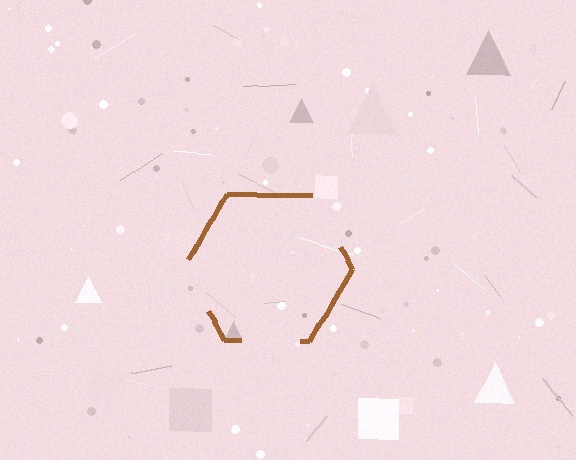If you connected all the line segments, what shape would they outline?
They would outline a hexagon.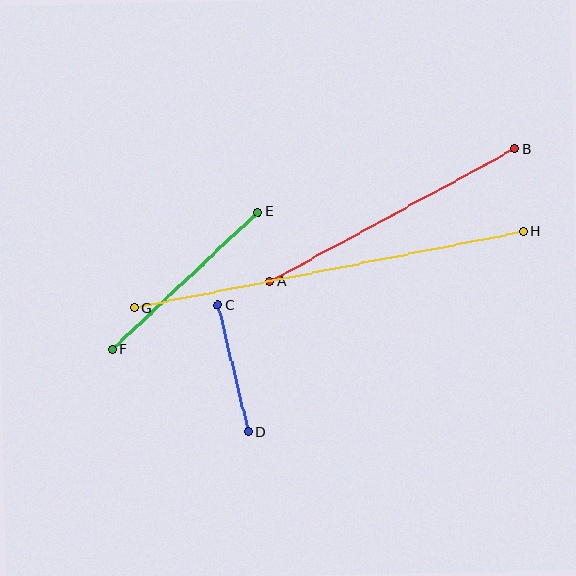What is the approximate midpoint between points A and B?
The midpoint is at approximately (392, 215) pixels.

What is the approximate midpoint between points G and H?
The midpoint is at approximately (329, 270) pixels.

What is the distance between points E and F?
The distance is approximately 201 pixels.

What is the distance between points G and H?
The distance is approximately 396 pixels.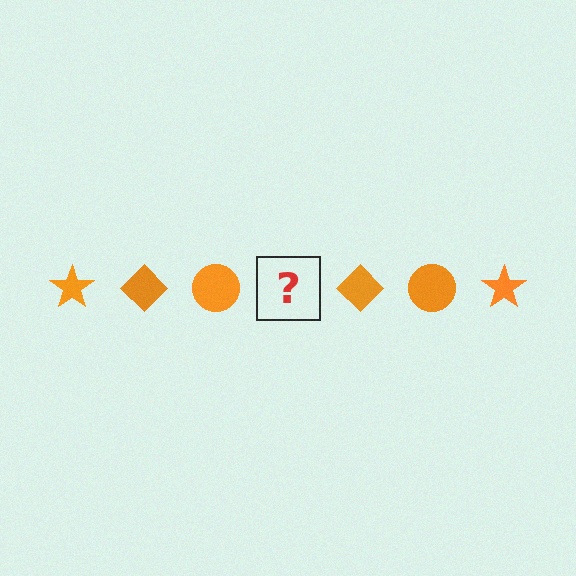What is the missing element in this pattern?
The missing element is an orange star.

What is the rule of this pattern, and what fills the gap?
The rule is that the pattern cycles through star, diamond, circle shapes in orange. The gap should be filled with an orange star.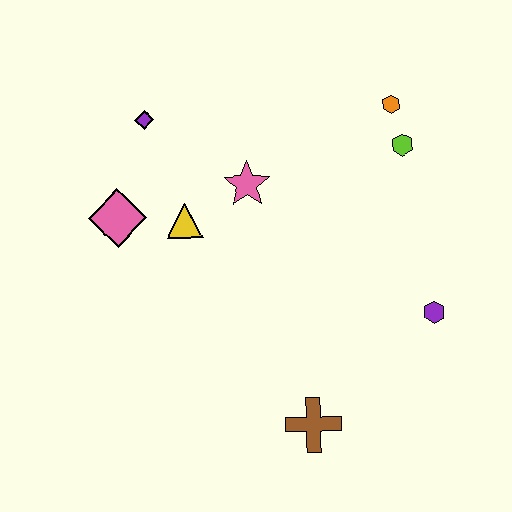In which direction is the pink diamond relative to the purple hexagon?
The pink diamond is to the left of the purple hexagon.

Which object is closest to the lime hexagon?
The orange hexagon is closest to the lime hexagon.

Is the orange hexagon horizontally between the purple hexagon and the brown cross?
Yes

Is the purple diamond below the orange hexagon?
Yes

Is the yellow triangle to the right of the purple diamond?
Yes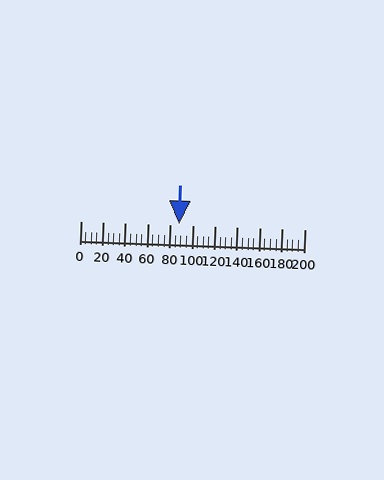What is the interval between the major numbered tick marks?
The major tick marks are spaced 20 units apart.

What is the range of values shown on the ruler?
The ruler shows values from 0 to 200.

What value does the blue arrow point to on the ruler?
The blue arrow points to approximately 88.